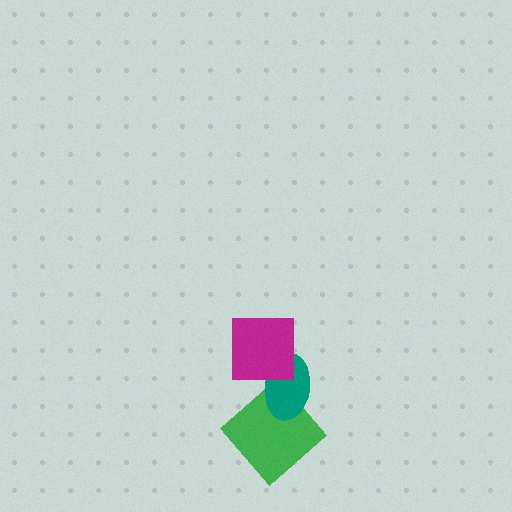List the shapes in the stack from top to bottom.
From top to bottom: the magenta square, the teal ellipse, the green diamond.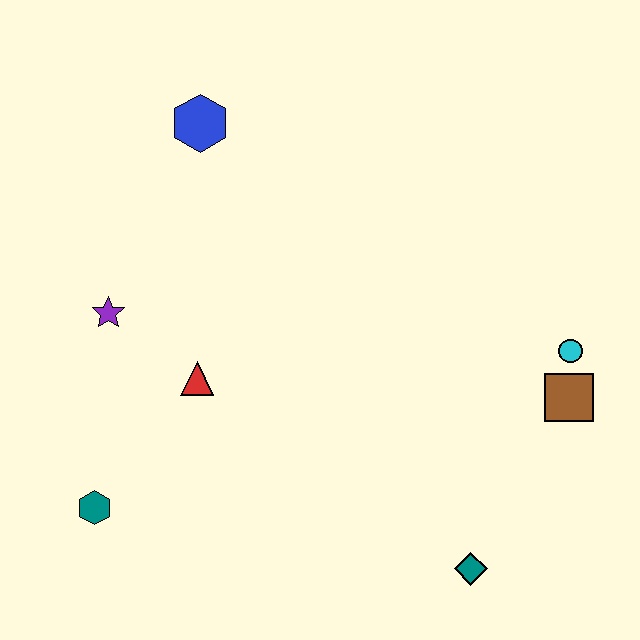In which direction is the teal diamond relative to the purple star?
The teal diamond is to the right of the purple star.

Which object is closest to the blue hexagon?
The purple star is closest to the blue hexagon.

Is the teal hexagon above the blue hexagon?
No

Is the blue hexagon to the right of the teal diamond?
No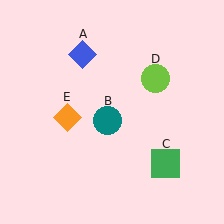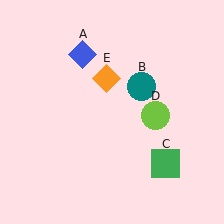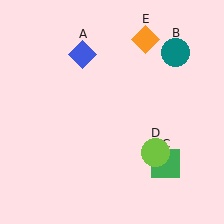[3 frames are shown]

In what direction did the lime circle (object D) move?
The lime circle (object D) moved down.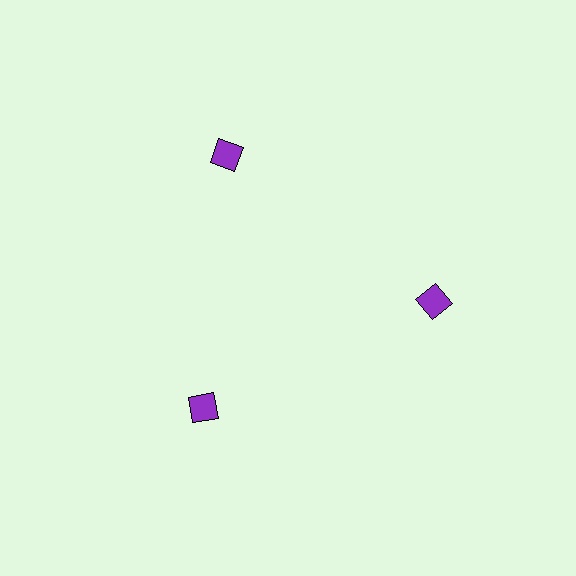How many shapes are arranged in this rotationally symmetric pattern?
There are 3 shapes, arranged in 3 groups of 1.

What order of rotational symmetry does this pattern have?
This pattern has 3-fold rotational symmetry.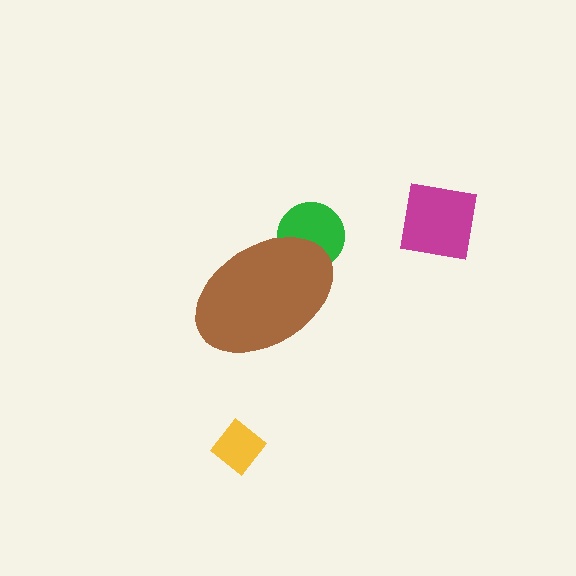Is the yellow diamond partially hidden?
No, the yellow diamond is fully visible.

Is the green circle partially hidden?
Yes, the green circle is partially hidden behind the brown ellipse.